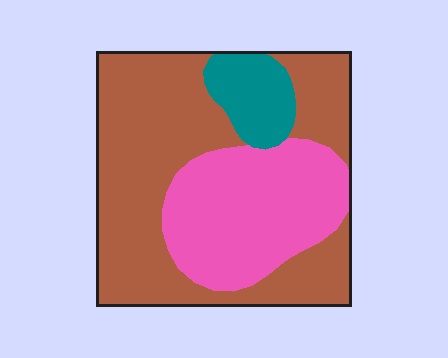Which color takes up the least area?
Teal, at roughly 10%.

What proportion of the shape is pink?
Pink takes up about one third (1/3) of the shape.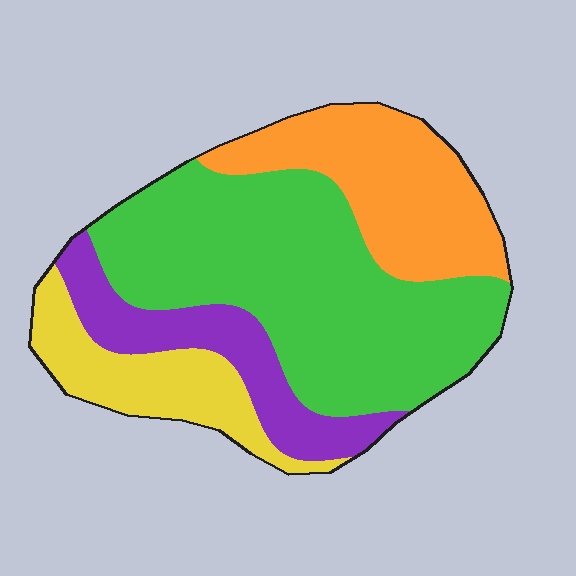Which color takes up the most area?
Green, at roughly 45%.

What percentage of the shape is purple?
Purple takes up about one sixth (1/6) of the shape.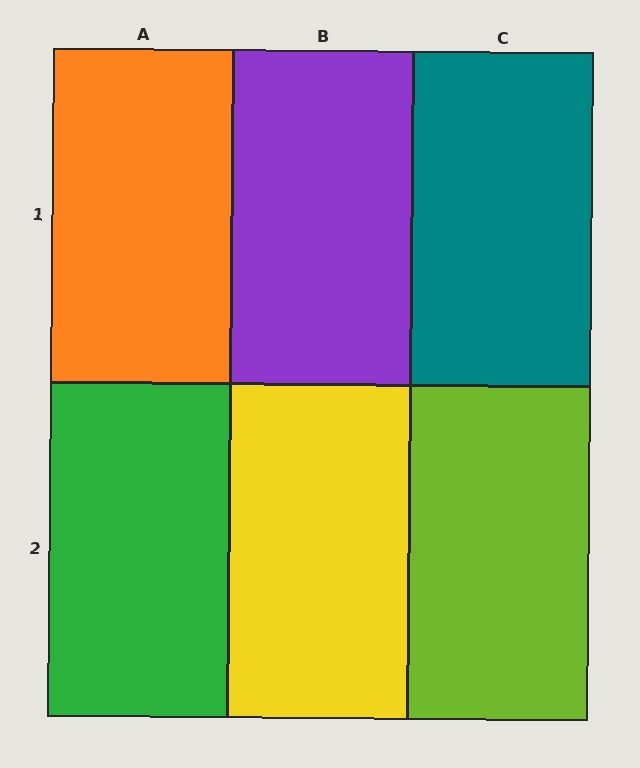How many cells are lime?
1 cell is lime.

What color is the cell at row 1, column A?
Orange.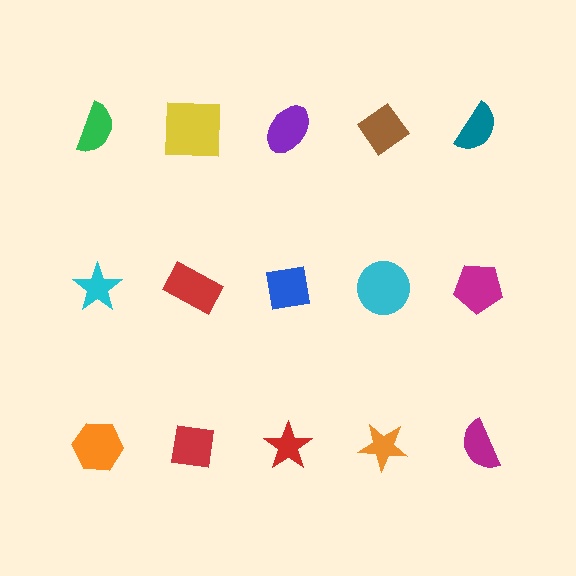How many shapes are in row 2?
5 shapes.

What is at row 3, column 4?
An orange star.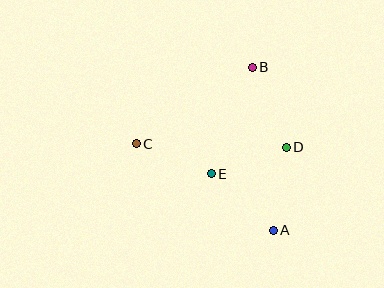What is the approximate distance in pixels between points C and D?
The distance between C and D is approximately 150 pixels.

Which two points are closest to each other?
Points D and E are closest to each other.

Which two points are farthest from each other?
Points A and B are farthest from each other.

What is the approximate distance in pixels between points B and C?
The distance between B and C is approximately 139 pixels.